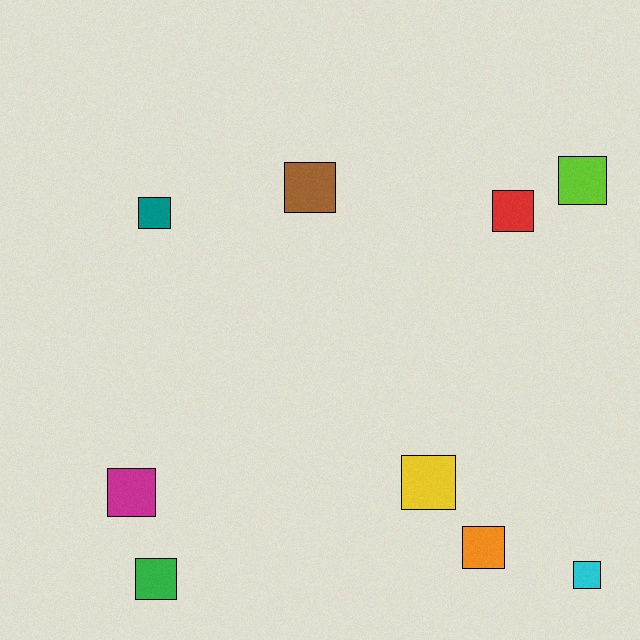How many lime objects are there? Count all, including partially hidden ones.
There is 1 lime object.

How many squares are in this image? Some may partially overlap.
There are 9 squares.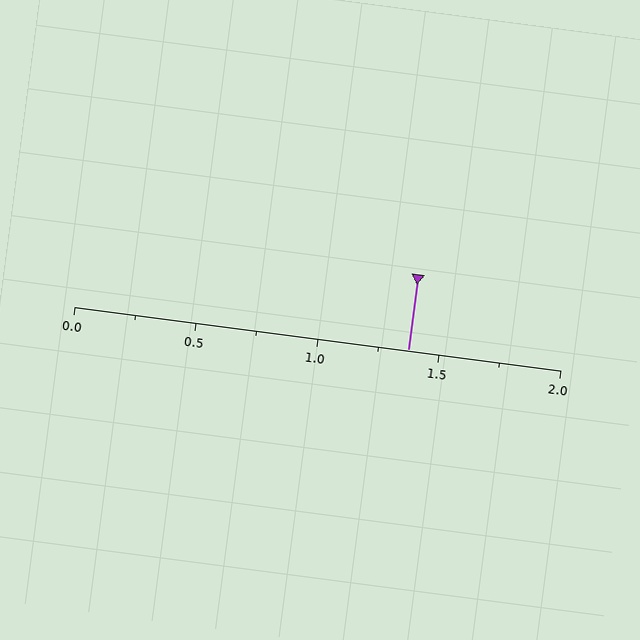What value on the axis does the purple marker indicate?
The marker indicates approximately 1.38.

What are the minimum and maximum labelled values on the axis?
The axis runs from 0.0 to 2.0.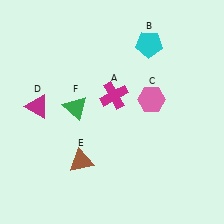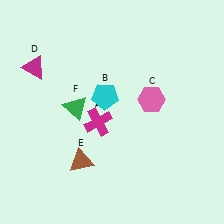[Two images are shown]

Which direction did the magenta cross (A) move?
The magenta cross (A) moved down.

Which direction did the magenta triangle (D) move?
The magenta triangle (D) moved up.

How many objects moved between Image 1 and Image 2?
3 objects moved between the two images.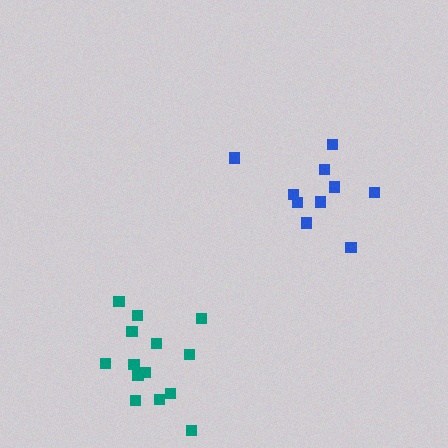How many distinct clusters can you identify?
There are 2 distinct clusters.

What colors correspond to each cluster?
The clusters are colored: blue, teal.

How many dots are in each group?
Group 1: 10 dots, Group 2: 14 dots (24 total).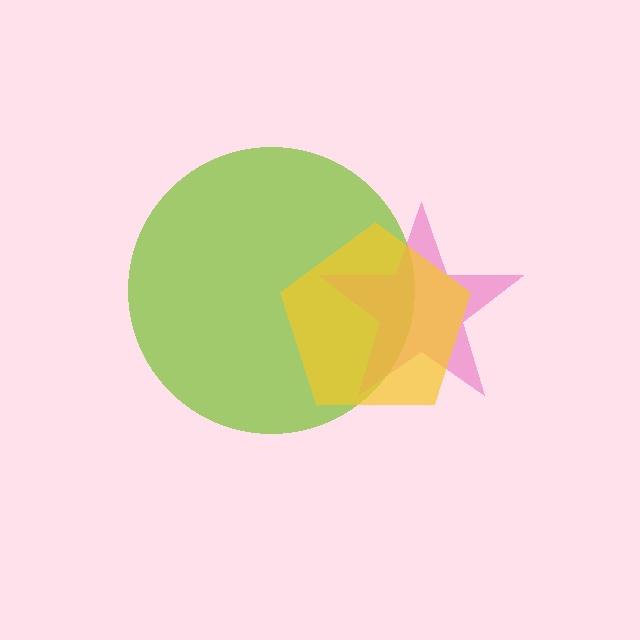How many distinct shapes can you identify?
There are 3 distinct shapes: a lime circle, a pink star, a yellow pentagon.